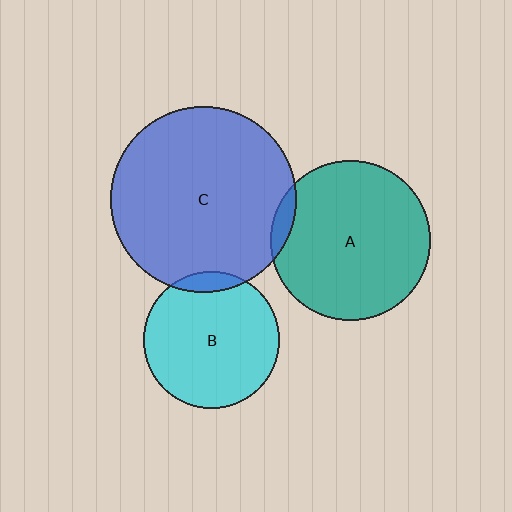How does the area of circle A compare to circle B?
Approximately 1.4 times.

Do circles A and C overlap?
Yes.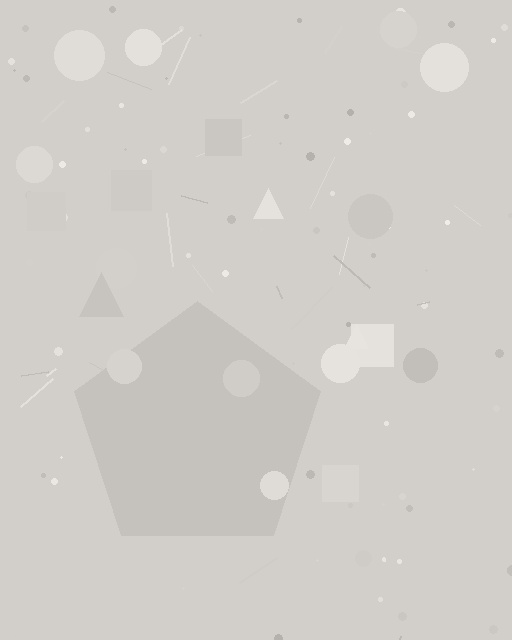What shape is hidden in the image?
A pentagon is hidden in the image.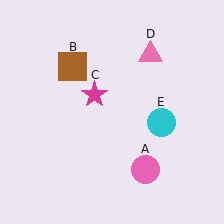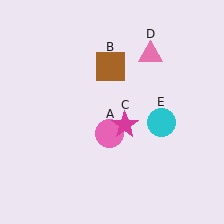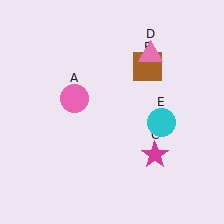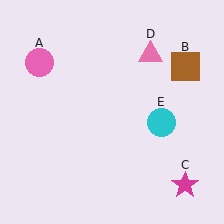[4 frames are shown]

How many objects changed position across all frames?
3 objects changed position: pink circle (object A), brown square (object B), magenta star (object C).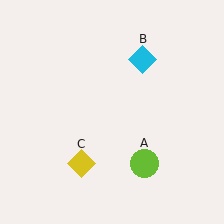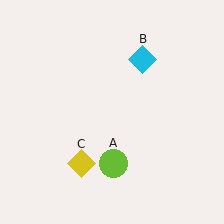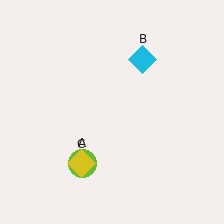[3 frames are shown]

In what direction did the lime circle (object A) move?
The lime circle (object A) moved left.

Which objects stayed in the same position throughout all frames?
Cyan diamond (object B) and yellow diamond (object C) remained stationary.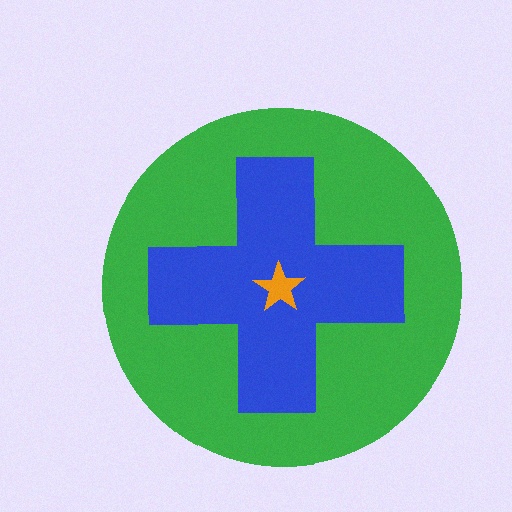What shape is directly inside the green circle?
The blue cross.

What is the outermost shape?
The green circle.